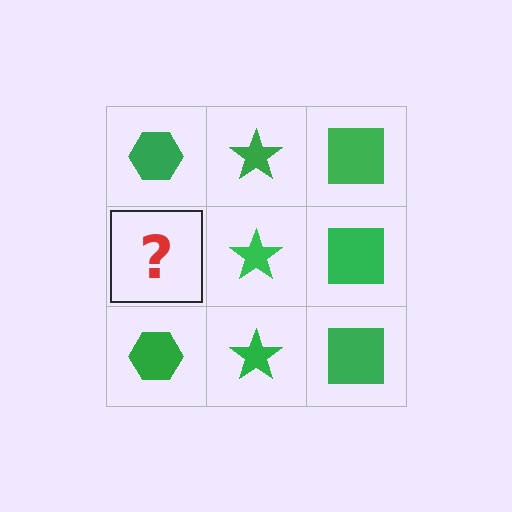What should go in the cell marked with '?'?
The missing cell should contain a green hexagon.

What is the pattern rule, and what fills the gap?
The rule is that each column has a consistent shape. The gap should be filled with a green hexagon.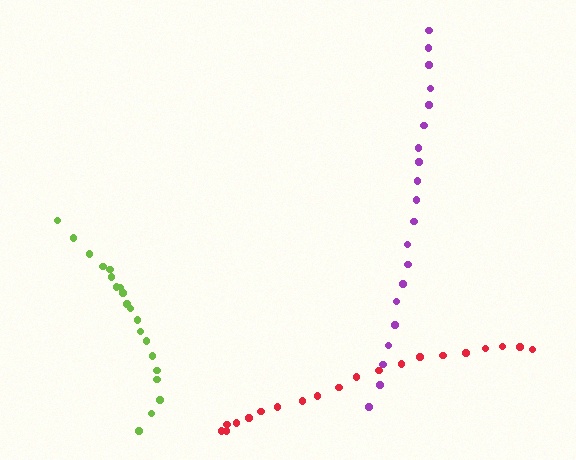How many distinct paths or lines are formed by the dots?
There are 3 distinct paths.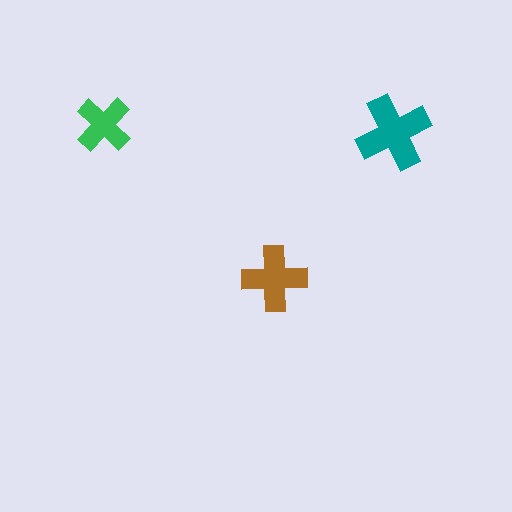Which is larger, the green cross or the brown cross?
The brown one.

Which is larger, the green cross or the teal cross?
The teal one.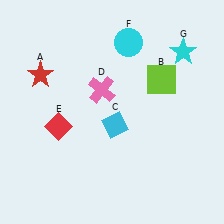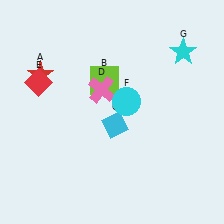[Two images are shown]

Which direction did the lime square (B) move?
The lime square (B) moved left.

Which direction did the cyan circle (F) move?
The cyan circle (F) moved down.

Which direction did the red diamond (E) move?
The red diamond (E) moved up.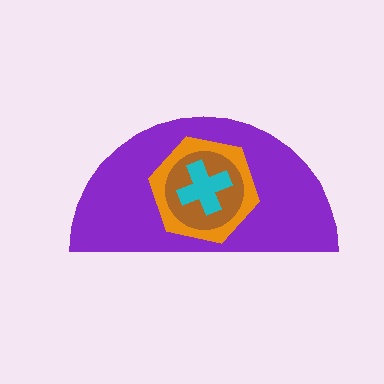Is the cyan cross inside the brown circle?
Yes.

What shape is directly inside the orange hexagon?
The brown circle.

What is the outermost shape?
The purple semicircle.